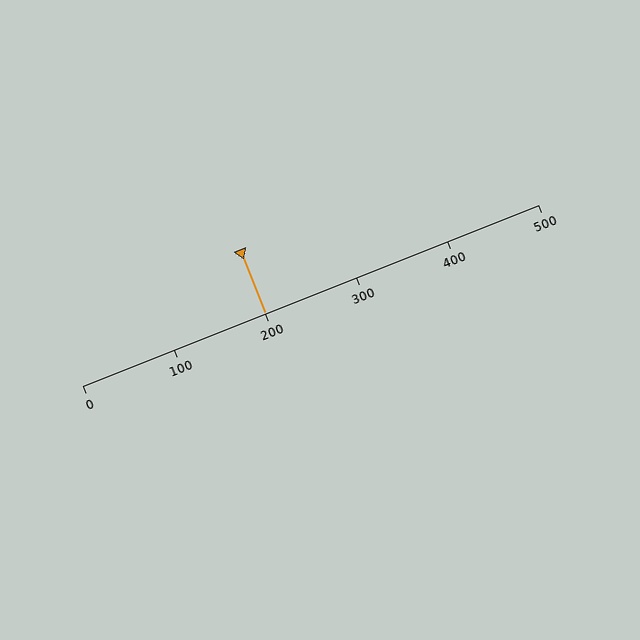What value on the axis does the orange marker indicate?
The marker indicates approximately 200.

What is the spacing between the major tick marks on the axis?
The major ticks are spaced 100 apart.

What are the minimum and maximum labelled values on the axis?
The axis runs from 0 to 500.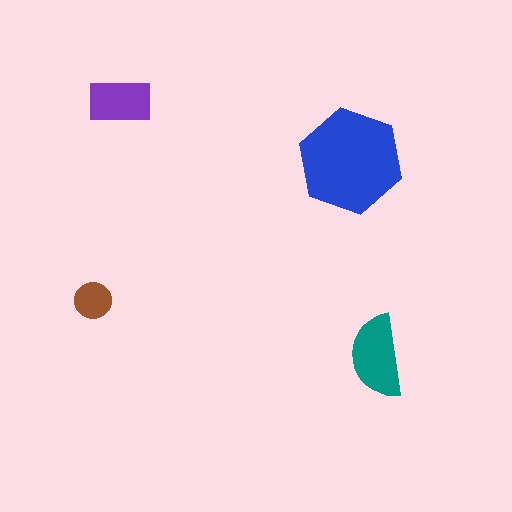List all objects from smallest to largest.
The brown circle, the purple rectangle, the teal semicircle, the blue hexagon.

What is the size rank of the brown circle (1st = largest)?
4th.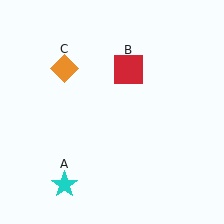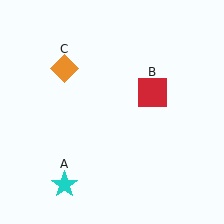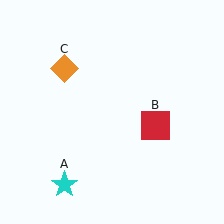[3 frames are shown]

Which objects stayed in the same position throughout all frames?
Cyan star (object A) and orange diamond (object C) remained stationary.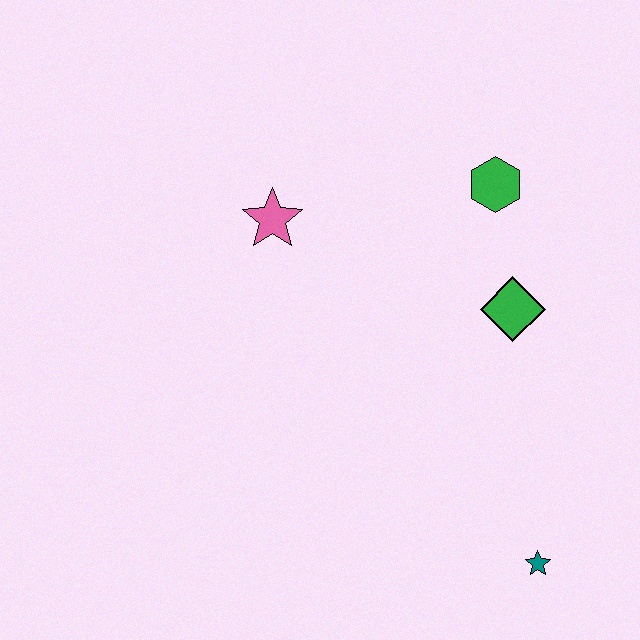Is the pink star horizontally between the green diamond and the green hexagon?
No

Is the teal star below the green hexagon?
Yes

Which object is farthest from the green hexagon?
The teal star is farthest from the green hexagon.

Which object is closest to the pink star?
The green hexagon is closest to the pink star.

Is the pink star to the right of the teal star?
No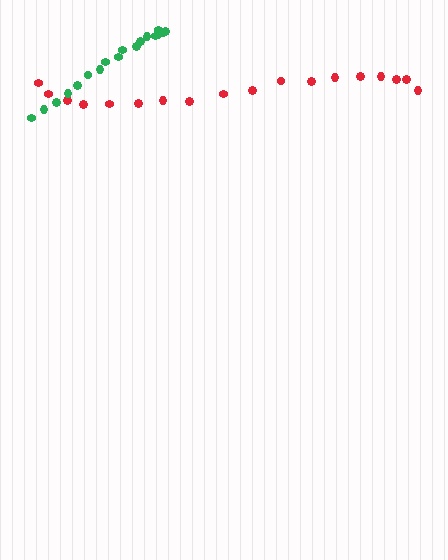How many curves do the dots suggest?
There are 2 distinct paths.